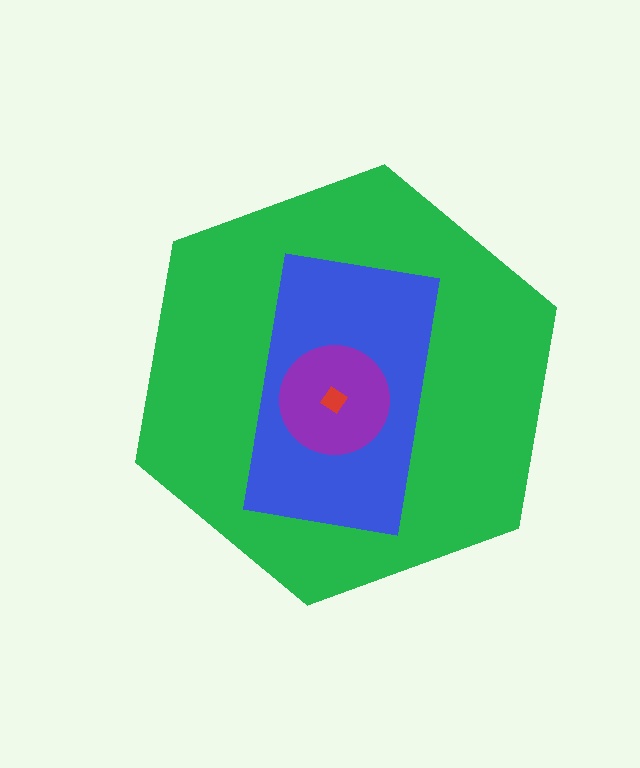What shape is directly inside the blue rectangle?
The purple circle.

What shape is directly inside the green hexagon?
The blue rectangle.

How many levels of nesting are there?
4.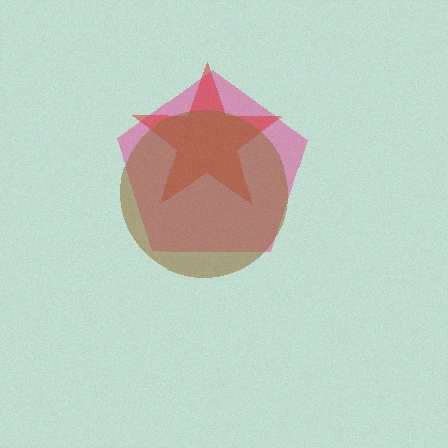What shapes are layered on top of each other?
The layered shapes are: a pink pentagon, a red star, a brown circle.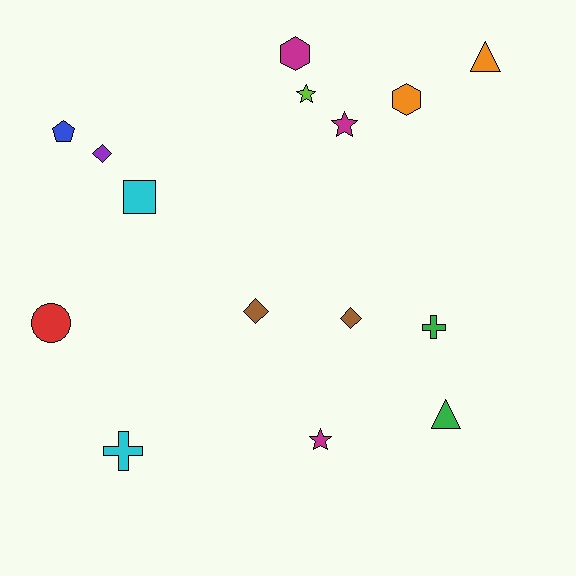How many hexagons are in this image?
There are 2 hexagons.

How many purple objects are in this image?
There is 1 purple object.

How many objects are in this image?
There are 15 objects.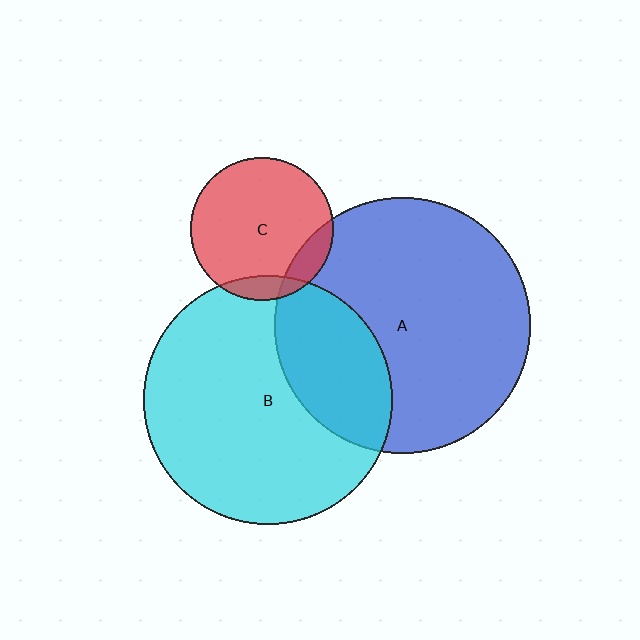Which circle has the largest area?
Circle A (blue).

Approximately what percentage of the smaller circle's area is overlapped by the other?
Approximately 30%.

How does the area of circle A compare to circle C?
Approximately 3.2 times.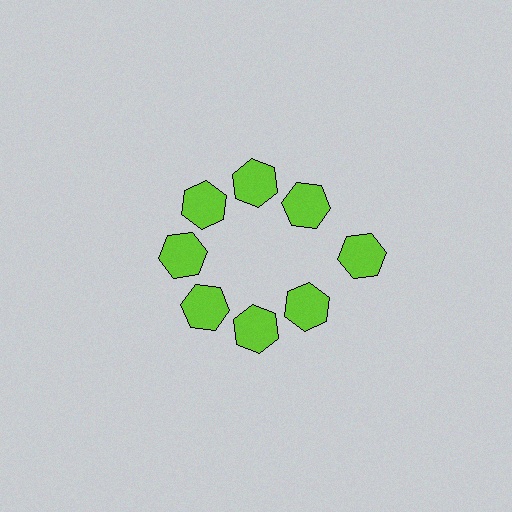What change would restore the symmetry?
The symmetry would be restored by moving it inward, back onto the ring so that all 8 hexagons sit at equal angles and equal distance from the center.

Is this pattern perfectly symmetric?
No. The 8 lime hexagons are arranged in a ring, but one element near the 3 o'clock position is pushed outward from the center, breaking the 8-fold rotational symmetry.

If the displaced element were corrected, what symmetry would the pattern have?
It would have 8-fold rotational symmetry — the pattern would map onto itself every 45 degrees.